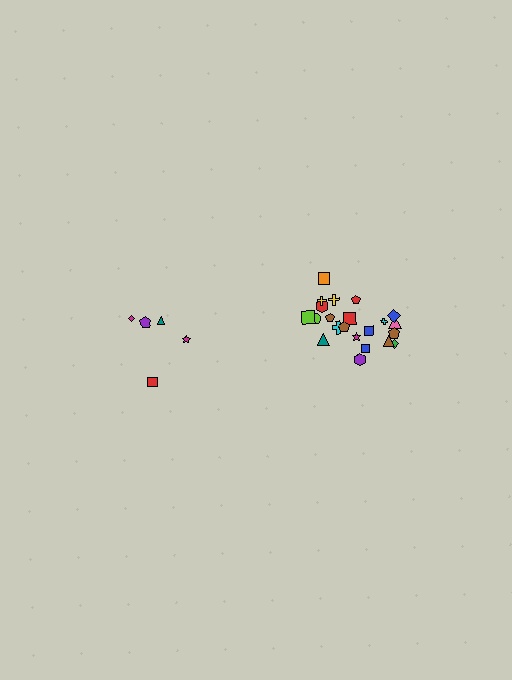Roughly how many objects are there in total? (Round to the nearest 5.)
Roughly 25 objects in total.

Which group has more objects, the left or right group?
The right group.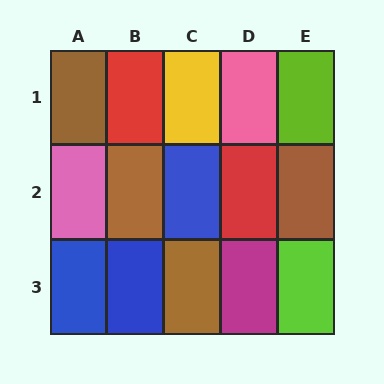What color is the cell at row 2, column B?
Brown.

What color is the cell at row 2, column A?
Pink.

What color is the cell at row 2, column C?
Blue.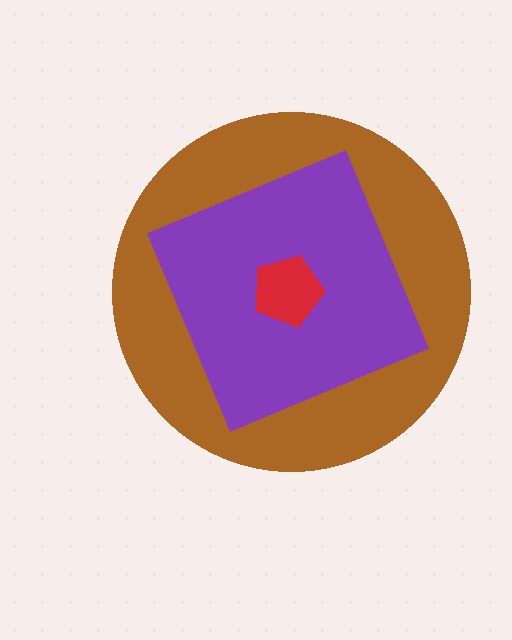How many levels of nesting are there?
3.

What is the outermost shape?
The brown circle.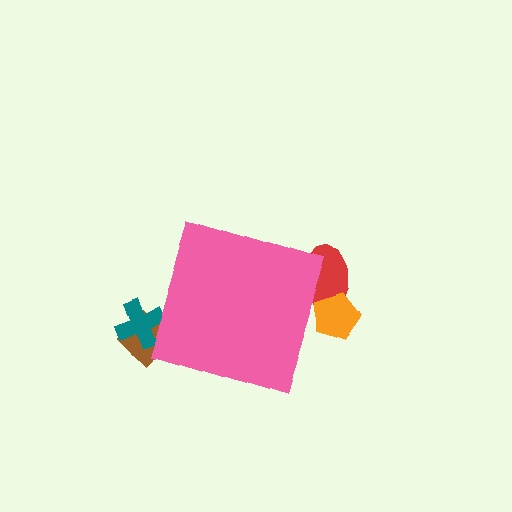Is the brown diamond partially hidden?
Yes, the brown diamond is partially hidden behind the pink diamond.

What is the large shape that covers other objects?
A pink diamond.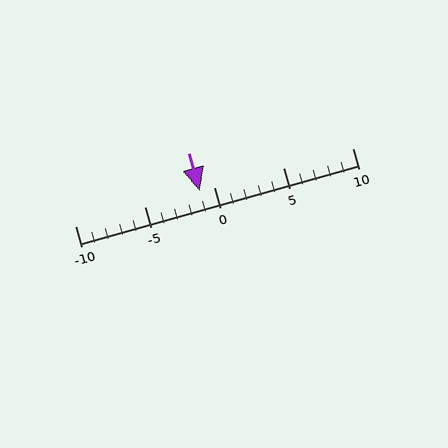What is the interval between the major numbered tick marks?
The major tick marks are spaced 5 units apart.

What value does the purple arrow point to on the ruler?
The purple arrow points to approximately -1.